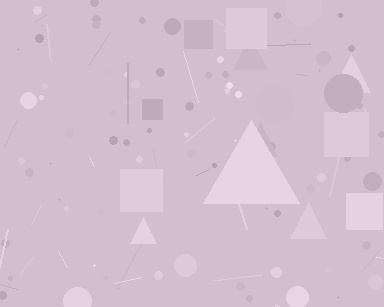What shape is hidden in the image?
A triangle is hidden in the image.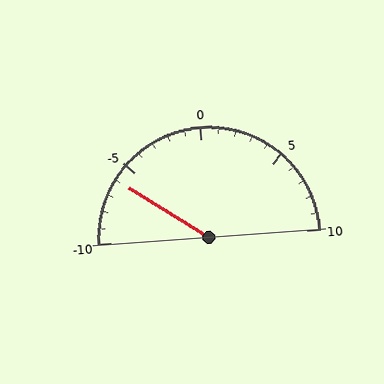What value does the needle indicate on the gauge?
The needle indicates approximately -6.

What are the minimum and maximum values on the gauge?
The gauge ranges from -10 to 10.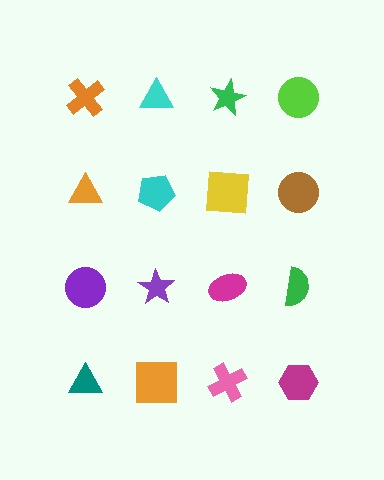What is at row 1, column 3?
A green star.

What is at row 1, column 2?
A cyan triangle.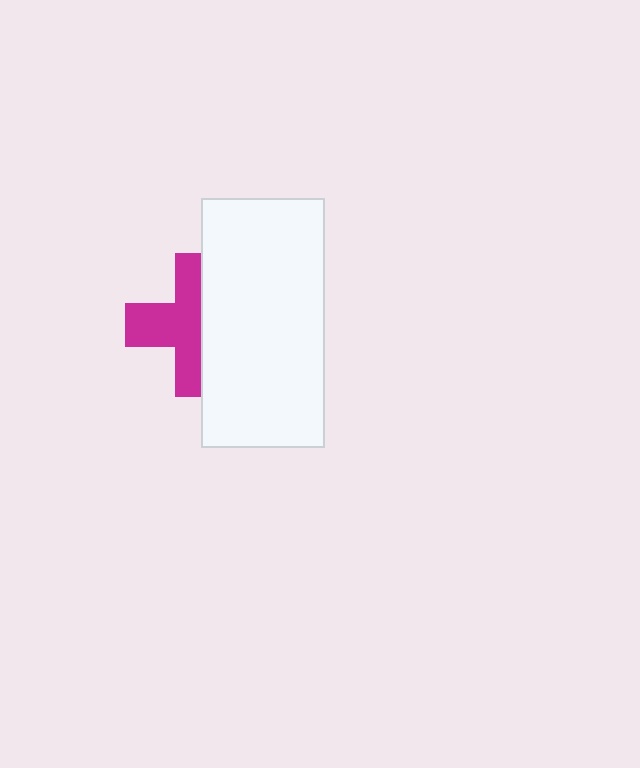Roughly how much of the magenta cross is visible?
About half of it is visible (roughly 55%).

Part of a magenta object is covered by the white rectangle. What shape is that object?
It is a cross.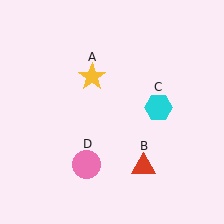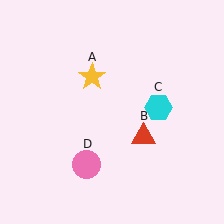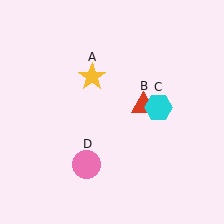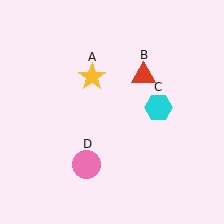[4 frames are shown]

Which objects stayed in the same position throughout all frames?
Yellow star (object A) and cyan hexagon (object C) and pink circle (object D) remained stationary.